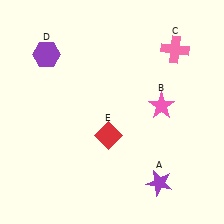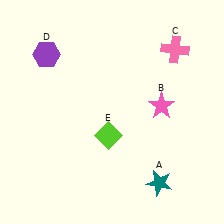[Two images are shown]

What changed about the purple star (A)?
In Image 1, A is purple. In Image 2, it changed to teal.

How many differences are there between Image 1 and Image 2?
There are 2 differences between the two images.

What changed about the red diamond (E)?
In Image 1, E is red. In Image 2, it changed to lime.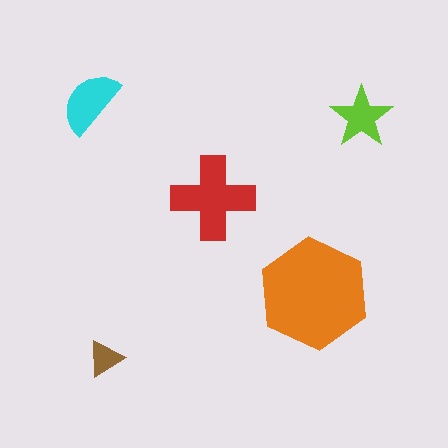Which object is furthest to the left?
The cyan semicircle is leftmost.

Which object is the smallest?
The brown triangle.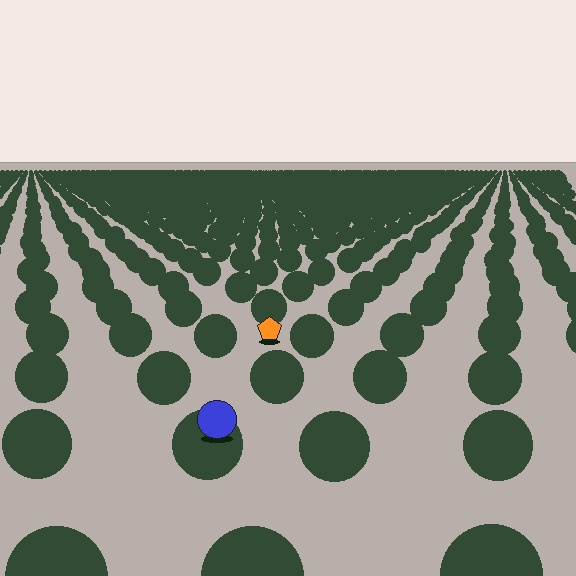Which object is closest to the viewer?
The blue circle is closest. The texture marks near it are larger and more spread out.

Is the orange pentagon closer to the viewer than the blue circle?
No. The blue circle is closer — you can tell from the texture gradient: the ground texture is coarser near it.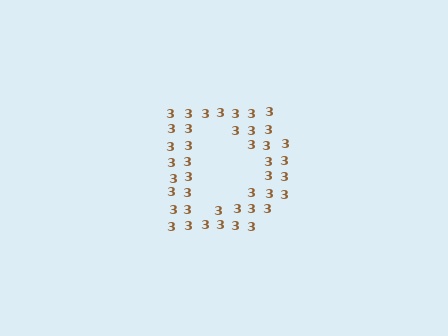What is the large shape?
The large shape is the letter D.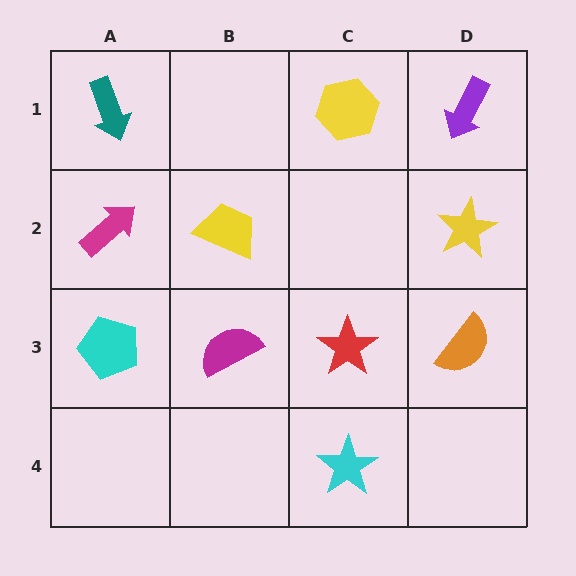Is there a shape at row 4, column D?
No, that cell is empty.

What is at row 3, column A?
A cyan pentagon.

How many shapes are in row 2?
3 shapes.